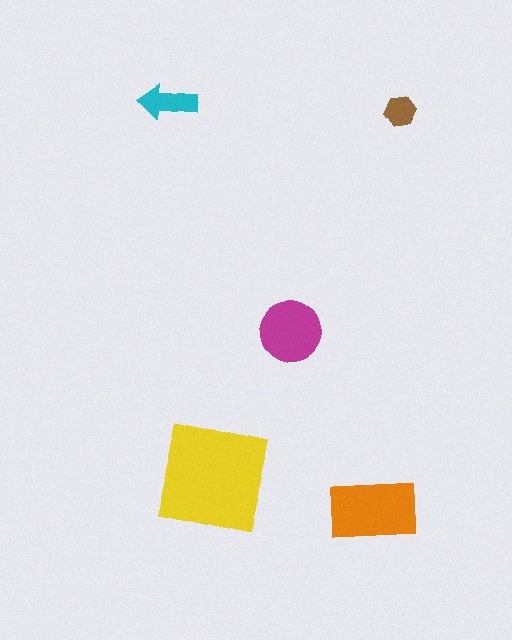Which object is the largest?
The yellow square.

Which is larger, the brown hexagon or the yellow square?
The yellow square.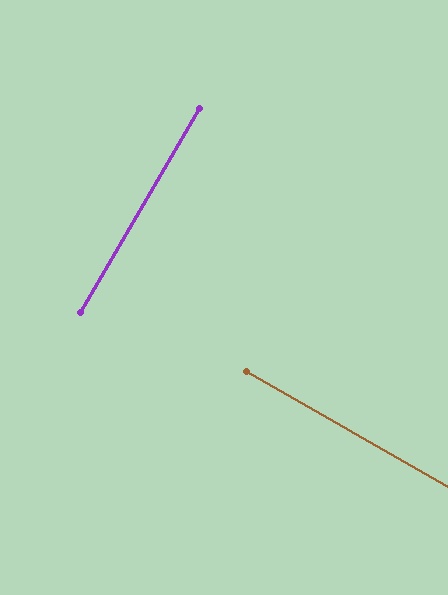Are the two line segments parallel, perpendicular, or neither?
Perpendicular — they meet at approximately 90°.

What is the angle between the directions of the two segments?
Approximately 90 degrees.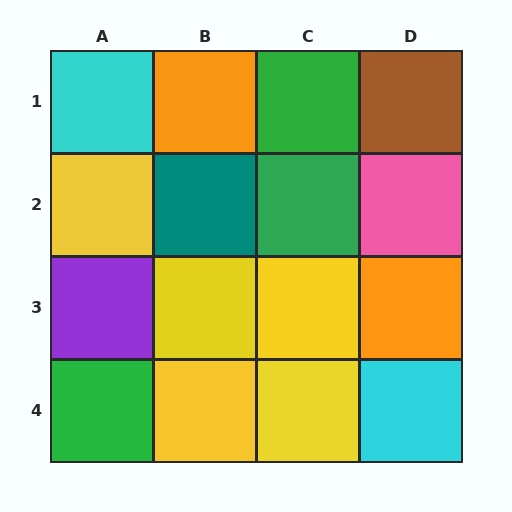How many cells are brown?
1 cell is brown.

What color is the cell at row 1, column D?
Brown.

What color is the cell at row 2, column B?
Teal.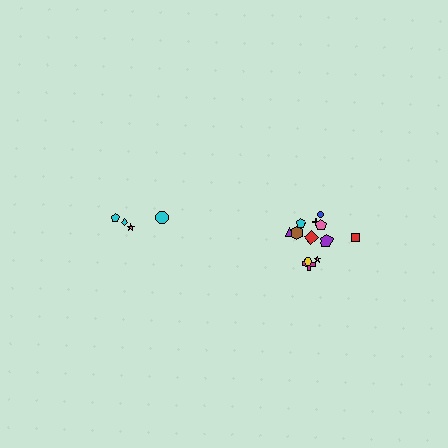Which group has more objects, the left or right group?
The right group.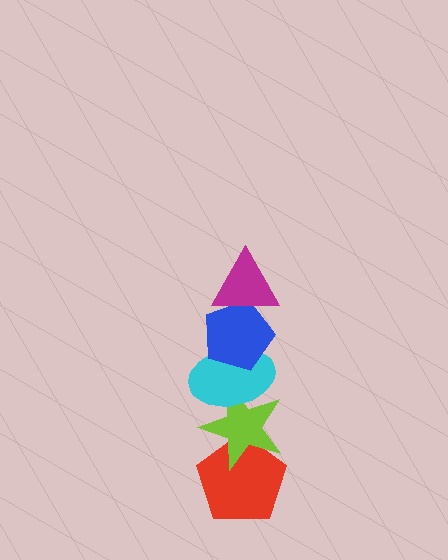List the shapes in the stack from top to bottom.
From top to bottom: the magenta triangle, the blue pentagon, the cyan ellipse, the lime star, the red pentagon.